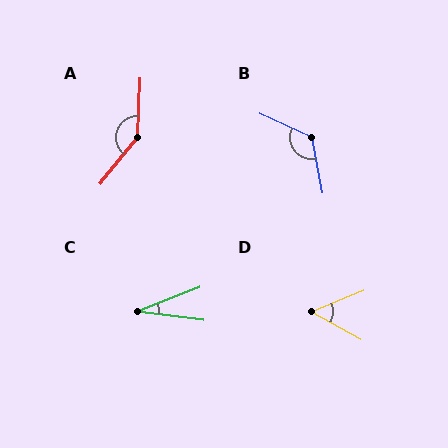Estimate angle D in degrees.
Approximately 51 degrees.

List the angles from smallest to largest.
C (28°), D (51°), B (125°), A (144°).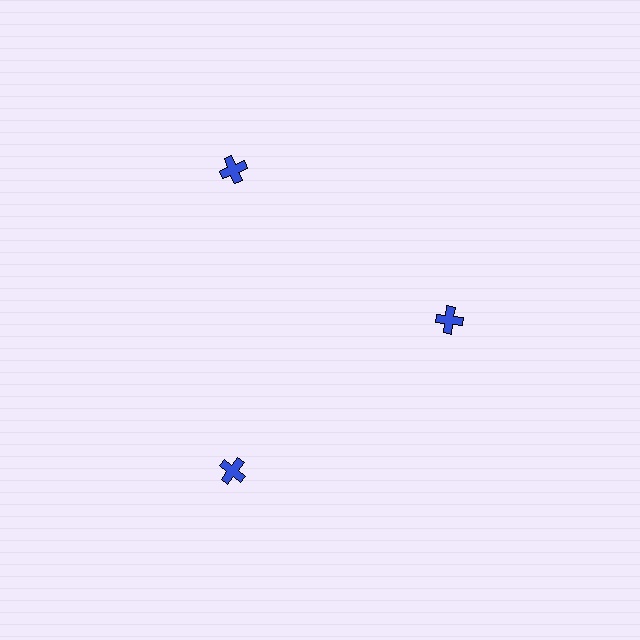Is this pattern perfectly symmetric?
No. The 3 blue crosses are arranged in a ring, but one element near the 3 o'clock position is pulled inward toward the center, breaking the 3-fold rotational symmetry.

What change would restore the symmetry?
The symmetry would be restored by moving it outward, back onto the ring so that all 3 crosses sit at equal angles and equal distance from the center.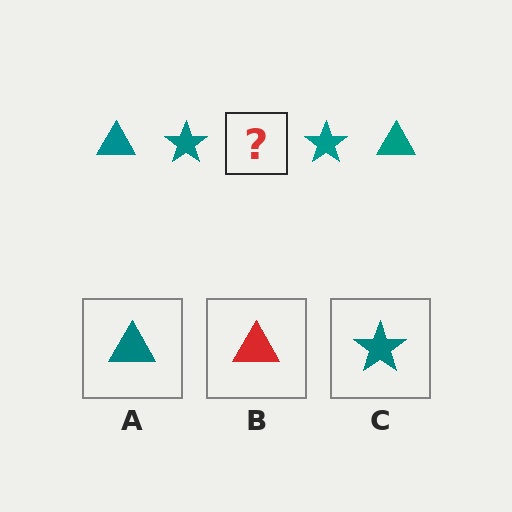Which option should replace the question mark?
Option A.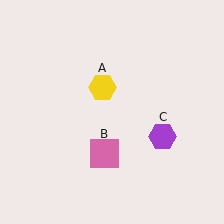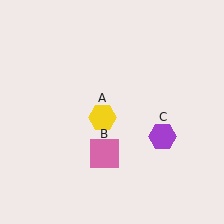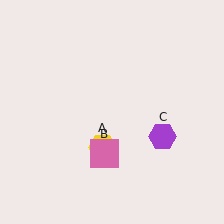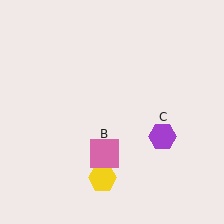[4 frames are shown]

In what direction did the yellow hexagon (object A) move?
The yellow hexagon (object A) moved down.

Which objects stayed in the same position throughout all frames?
Pink square (object B) and purple hexagon (object C) remained stationary.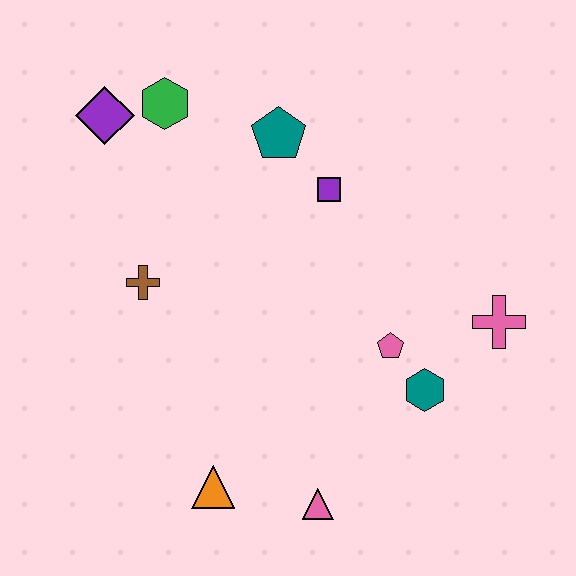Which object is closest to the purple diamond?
The green hexagon is closest to the purple diamond.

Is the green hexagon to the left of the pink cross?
Yes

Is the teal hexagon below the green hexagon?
Yes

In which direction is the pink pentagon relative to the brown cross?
The pink pentagon is to the right of the brown cross.